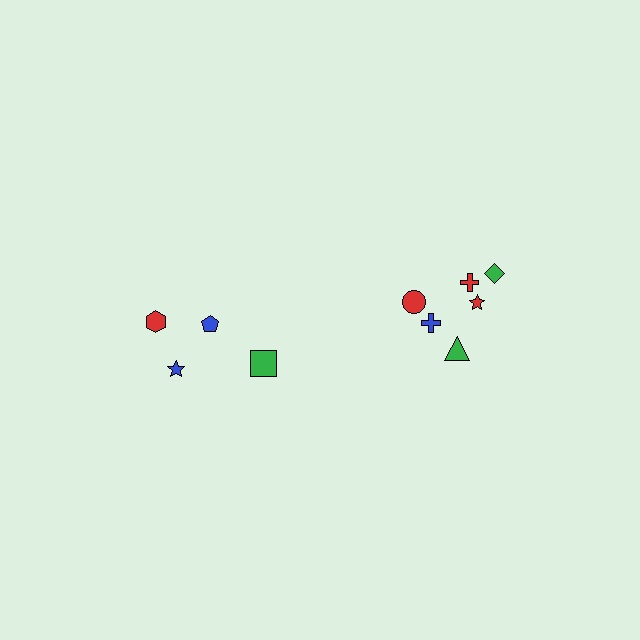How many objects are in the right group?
There are 6 objects.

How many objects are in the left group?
There are 4 objects.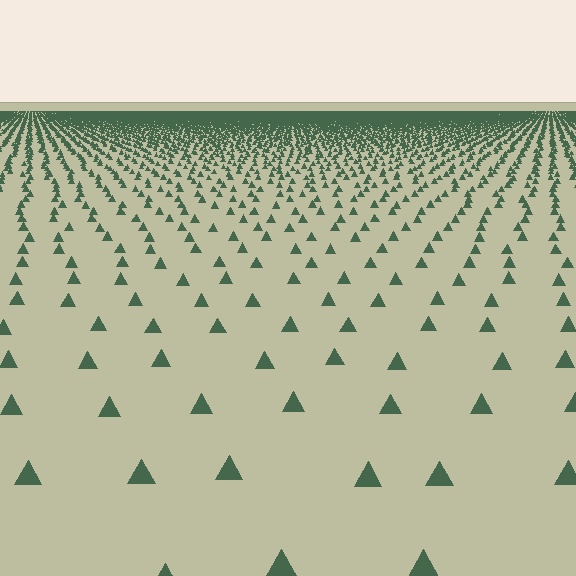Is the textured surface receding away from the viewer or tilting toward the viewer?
The surface is receding away from the viewer. Texture elements get smaller and denser toward the top.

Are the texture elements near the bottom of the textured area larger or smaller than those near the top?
Larger. Near the bottom, elements are closer to the viewer and appear at a bigger on-screen size.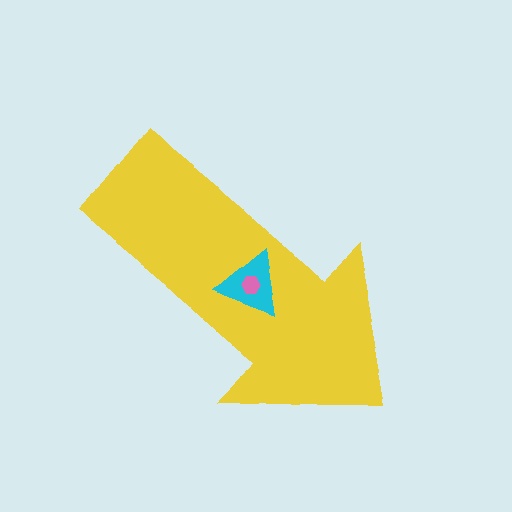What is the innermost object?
The pink hexagon.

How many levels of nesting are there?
3.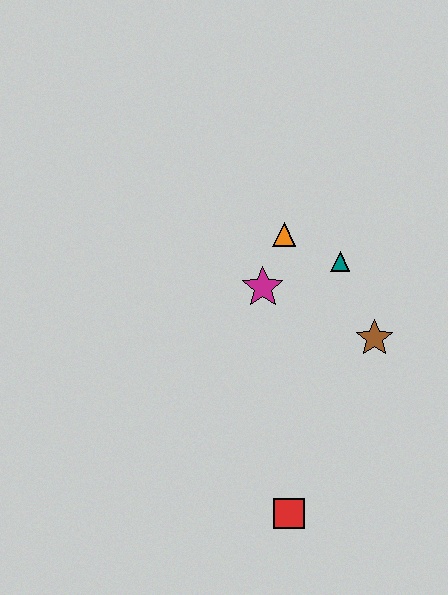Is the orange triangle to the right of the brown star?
No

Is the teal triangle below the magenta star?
No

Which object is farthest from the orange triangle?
The red square is farthest from the orange triangle.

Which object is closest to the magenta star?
The orange triangle is closest to the magenta star.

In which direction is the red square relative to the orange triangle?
The red square is below the orange triangle.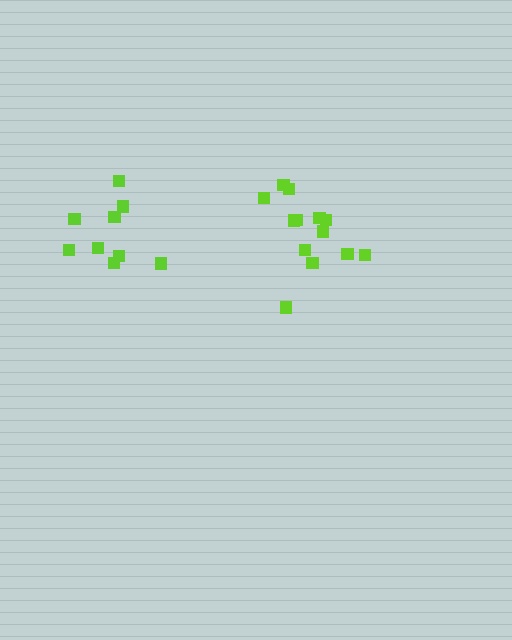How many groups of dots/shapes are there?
There are 2 groups.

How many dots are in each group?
Group 1: 9 dots, Group 2: 13 dots (22 total).